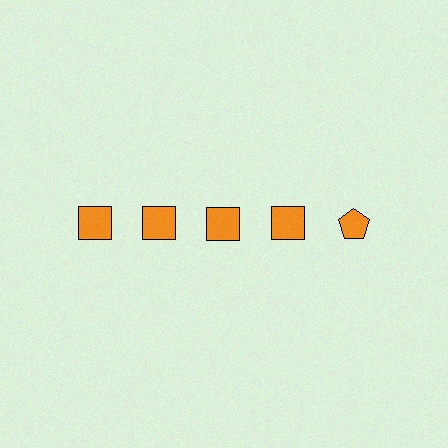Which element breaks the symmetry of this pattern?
The orange pentagon in the top row, rightmost column breaks the symmetry. All other shapes are orange squares.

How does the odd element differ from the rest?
It has a different shape: pentagon instead of square.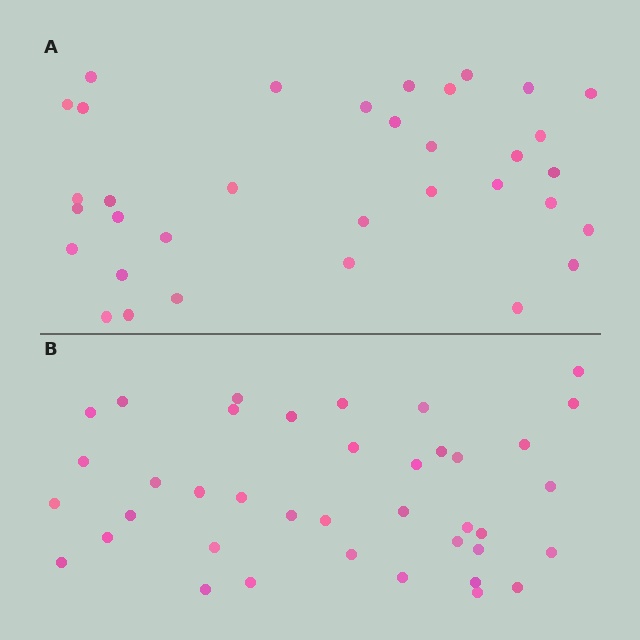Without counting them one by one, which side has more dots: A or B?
Region B (the bottom region) has more dots.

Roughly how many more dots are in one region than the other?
Region B has about 5 more dots than region A.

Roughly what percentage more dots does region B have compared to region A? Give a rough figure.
About 15% more.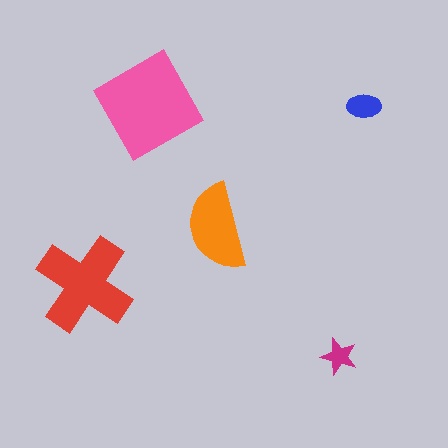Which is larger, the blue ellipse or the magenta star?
The blue ellipse.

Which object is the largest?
The pink diamond.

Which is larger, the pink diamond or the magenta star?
The pink diamond.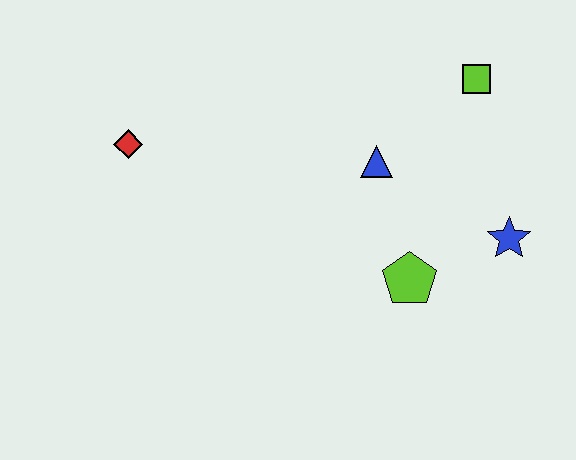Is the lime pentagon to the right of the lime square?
No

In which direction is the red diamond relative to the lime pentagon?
The red diamond is to the left of the lime pentagon.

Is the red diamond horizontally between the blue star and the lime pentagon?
No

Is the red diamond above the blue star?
Yes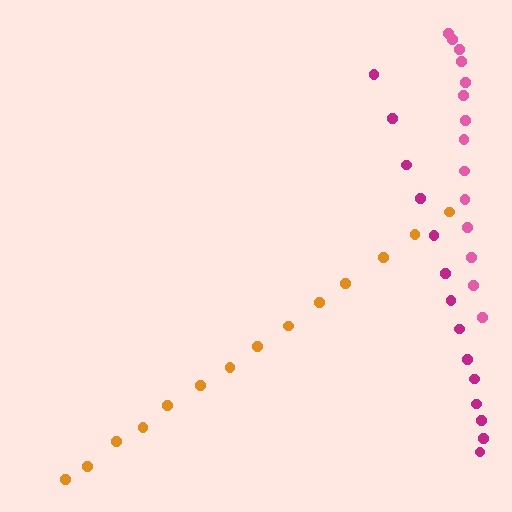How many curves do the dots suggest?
There are 3 distinct paths.